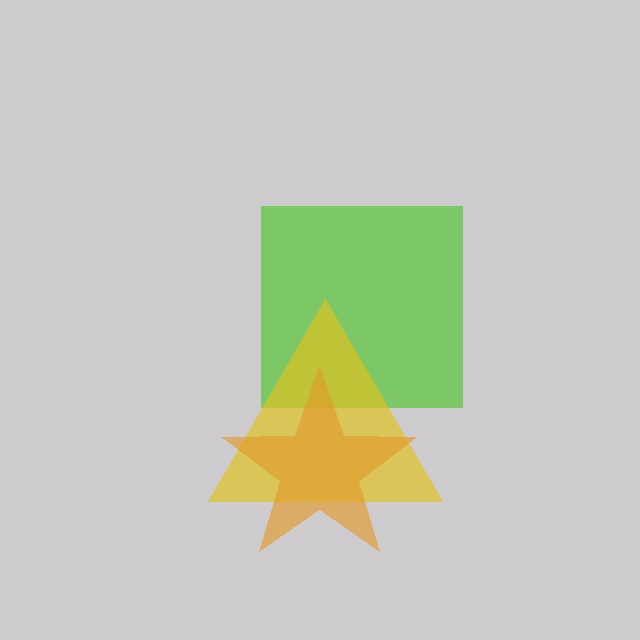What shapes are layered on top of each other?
The layered shapes are: a lime square, a yellow triangle, an orange star.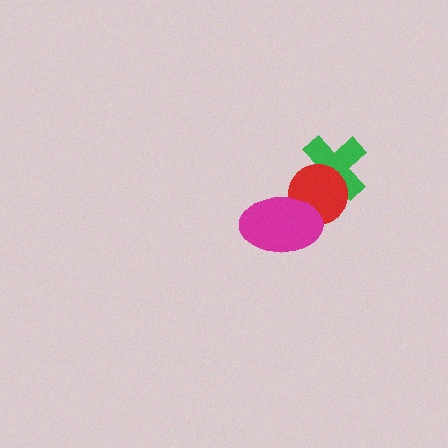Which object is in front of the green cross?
The red circle is in front of the green cross.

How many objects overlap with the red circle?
2 objects overlap with the red circle.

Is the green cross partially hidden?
Yes, it is partially covered by another shape.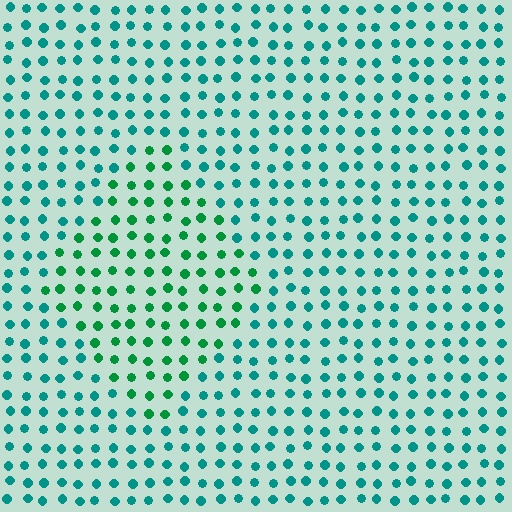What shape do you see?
I see a diamond.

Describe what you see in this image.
The image is filled with small teal elements in a uniform arrangement. A diamond-shaped region is visible where the elements are tinted to a slightly different hue, forming a subtle color boundary.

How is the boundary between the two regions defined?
The boundary is defined purely by a slight shift in hue (about 32 degrees). Spacing, size, and orientation are identical on both sides.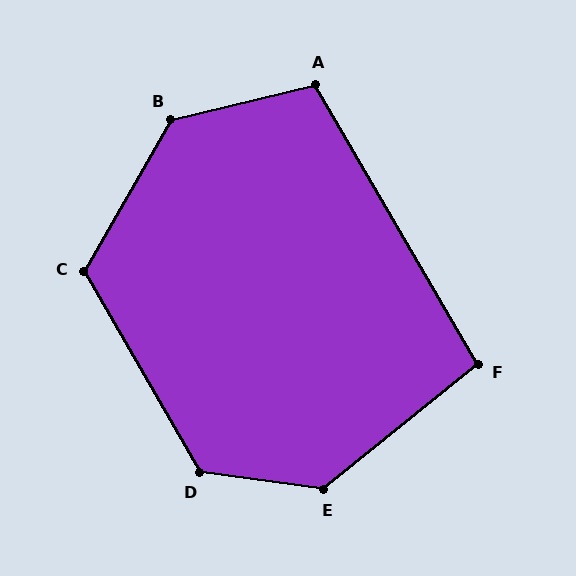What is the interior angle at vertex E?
Approximately 133 degrees (obtuse).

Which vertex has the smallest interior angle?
F, at approximately 99 degrees.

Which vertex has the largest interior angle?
B, at approximately 133 degrees.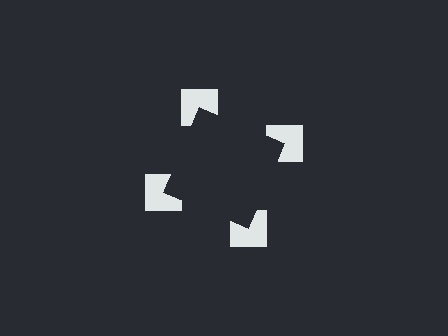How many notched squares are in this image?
There are 4 — one at each vertex of the illusory square.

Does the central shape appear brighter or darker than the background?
It typically appears slightly darker than the background, even though no actual brightness change is drawn.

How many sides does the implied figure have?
4 sides.